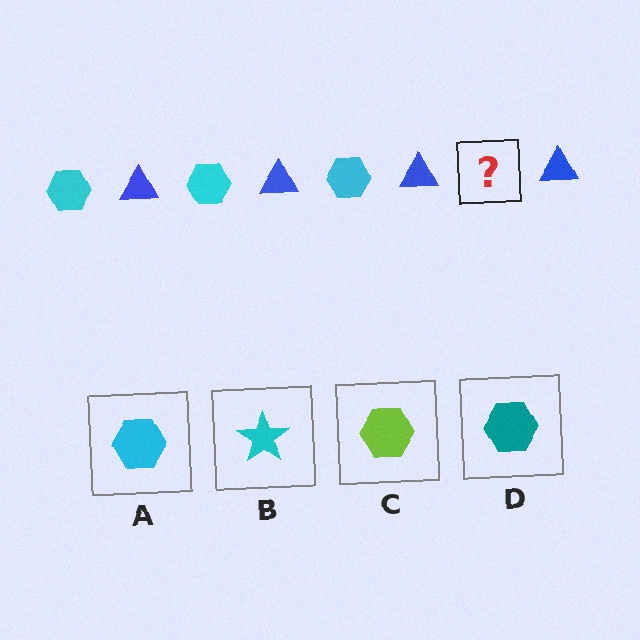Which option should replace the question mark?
Option A.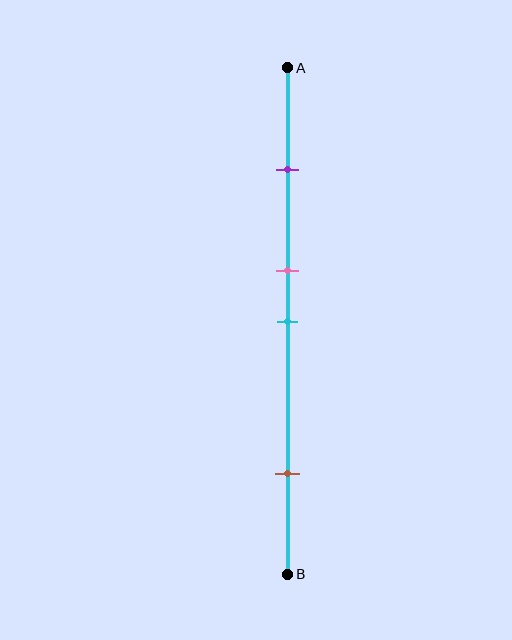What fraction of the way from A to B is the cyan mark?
The cyan mark is approximately 50% (0.5) of the way from A to B.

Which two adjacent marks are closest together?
The pink and cyan marks are the closest adjacent pair.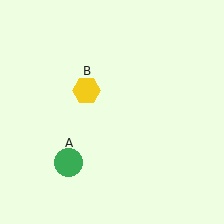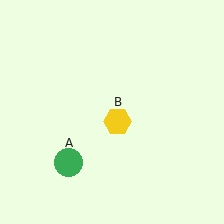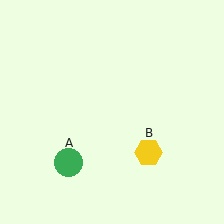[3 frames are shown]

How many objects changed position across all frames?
1 object changed position: yellow hexagon (object B).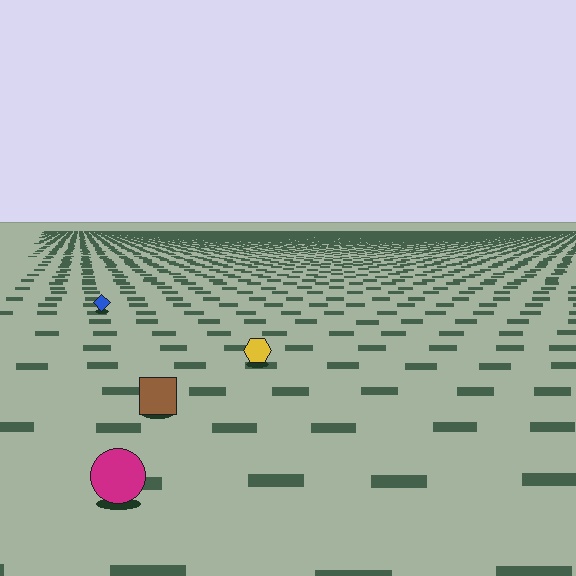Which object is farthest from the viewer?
The blue diamond is farthest from the viewer. It appears smaller and the ground texture around it is denser.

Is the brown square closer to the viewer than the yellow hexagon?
Yes. The brown square is closer — you can tell from the texture gradient: the ground texture is coarser near it.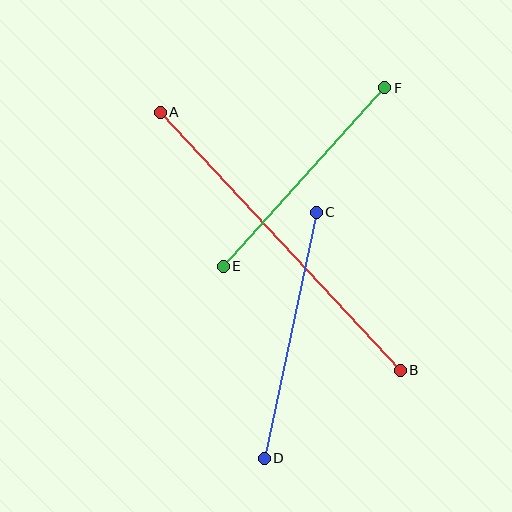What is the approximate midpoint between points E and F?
The midpoint is at approximately (304, 177) pixels.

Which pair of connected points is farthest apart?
Points A and B are farthest apart.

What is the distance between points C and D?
The distance is approximately 252 pixels.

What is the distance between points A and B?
The distance is approximately 352 pixels.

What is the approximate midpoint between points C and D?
The midpoint is at approximately (290, 335) pixels.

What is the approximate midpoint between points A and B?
The midpoint is at approximately (280, 241) pixels.